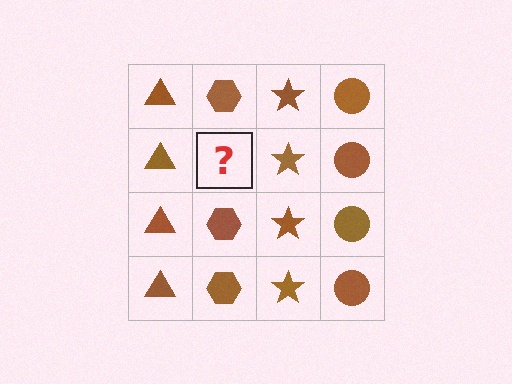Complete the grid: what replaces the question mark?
The question mark should be replaced with a brown hexagon.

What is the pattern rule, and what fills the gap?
The rule is that each column has a consistent shape. The gap should be filled with a brown hexagon.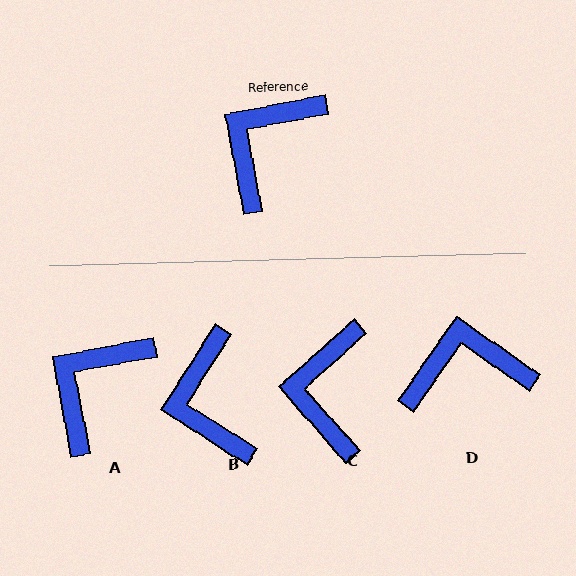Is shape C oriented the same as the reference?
No, it is off by about 31 degrees.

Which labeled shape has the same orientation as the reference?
A.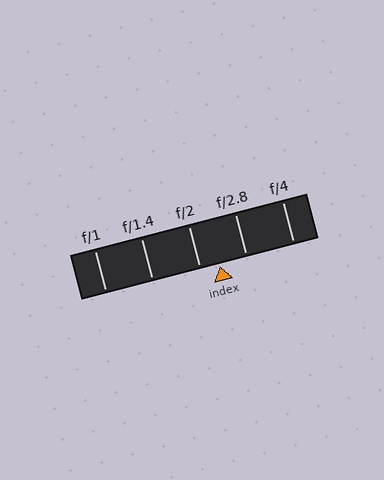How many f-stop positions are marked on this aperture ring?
There are 5 f-stop positions marked.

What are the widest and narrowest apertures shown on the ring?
The widest aperture shown is f/1 and the narrowest is f/4.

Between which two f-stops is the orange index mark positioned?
The index mark is between f/2 and f/2.8.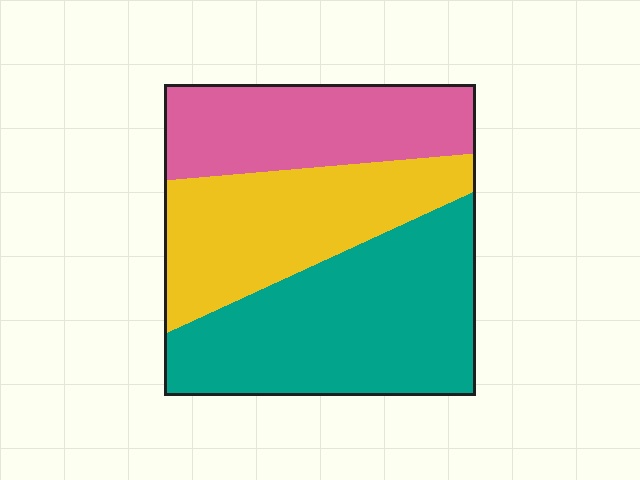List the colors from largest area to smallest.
From largest to smallest: teal, yellow, pink.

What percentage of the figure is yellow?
Yellow covers around 30% of the figure.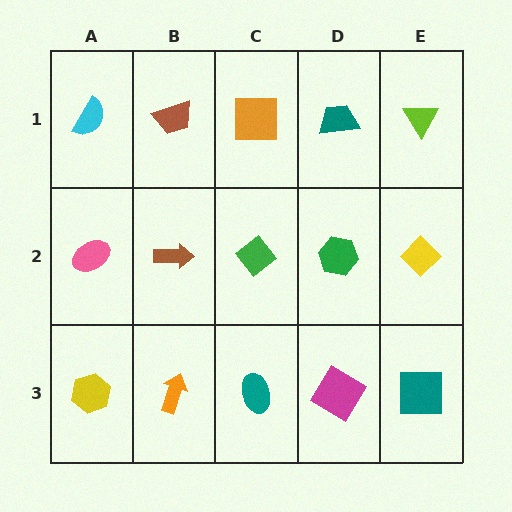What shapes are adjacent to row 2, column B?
A brown trapezoid (row 1, column B), an orange arrow (row 3, column B), a pink ellipse (row 2, column A), a green diamond (row 2, column C).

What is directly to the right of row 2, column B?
A green diamond.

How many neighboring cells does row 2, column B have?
4.